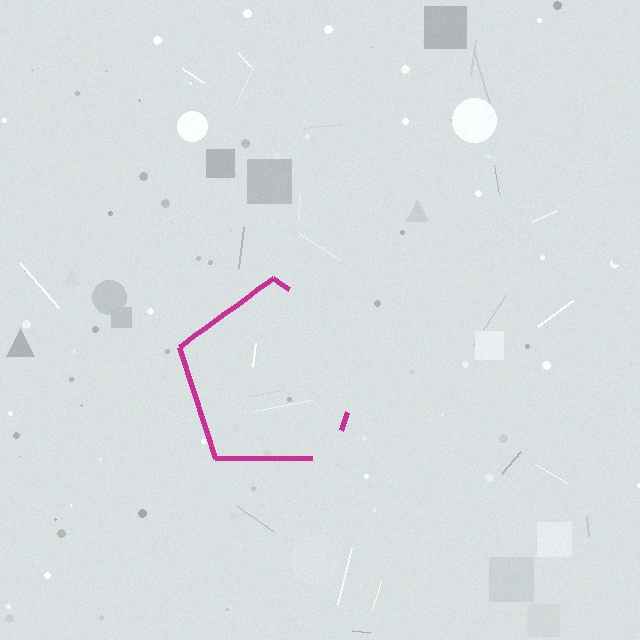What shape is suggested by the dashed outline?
The dashed outline suggests a pentagon.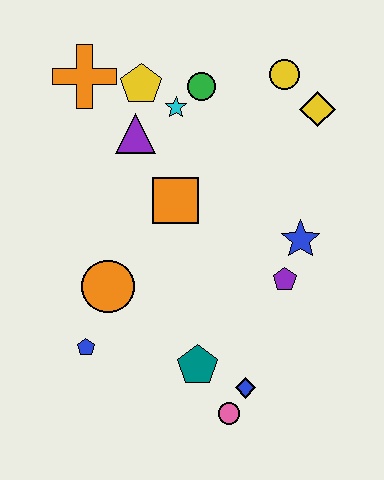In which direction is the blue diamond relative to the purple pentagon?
The blue diamond is below the purple pentagon.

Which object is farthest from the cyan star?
The pink circle is farthest from the cyan star.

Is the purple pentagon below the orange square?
Yes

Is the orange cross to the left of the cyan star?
Yes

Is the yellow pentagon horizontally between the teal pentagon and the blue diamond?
No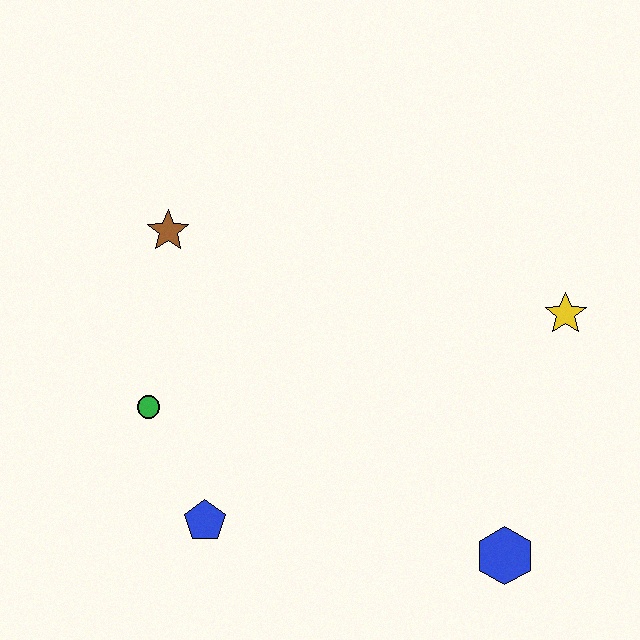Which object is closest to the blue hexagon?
The yellow star is closest to the blue hexagon.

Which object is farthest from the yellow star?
The green circle is farthest from the yellow star.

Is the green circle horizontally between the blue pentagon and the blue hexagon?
No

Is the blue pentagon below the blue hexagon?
No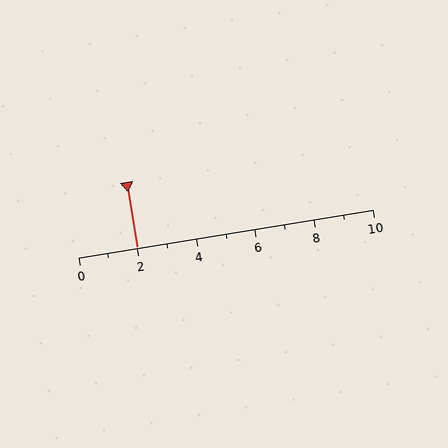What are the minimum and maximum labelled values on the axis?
The axis runs from 0 to 10.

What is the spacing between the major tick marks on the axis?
The major ticks are spaced 2 apart.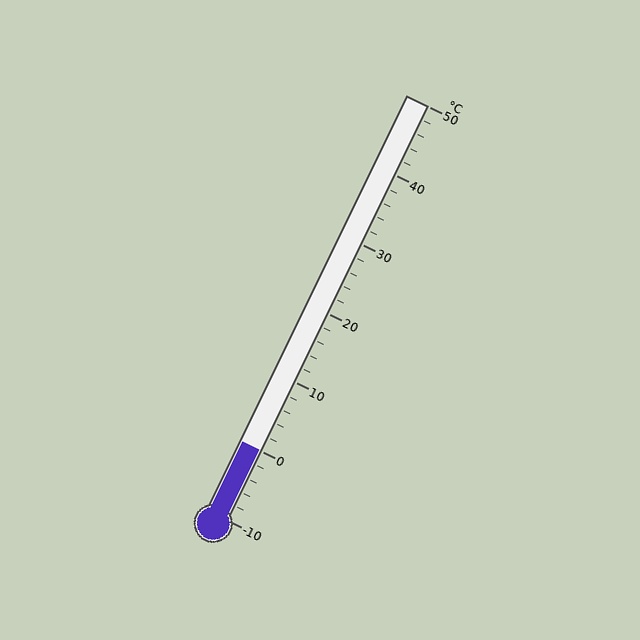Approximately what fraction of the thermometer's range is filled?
The thermometer is filled to approximately 15% of its range.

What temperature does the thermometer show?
The thermometer shows approximately 0°C.